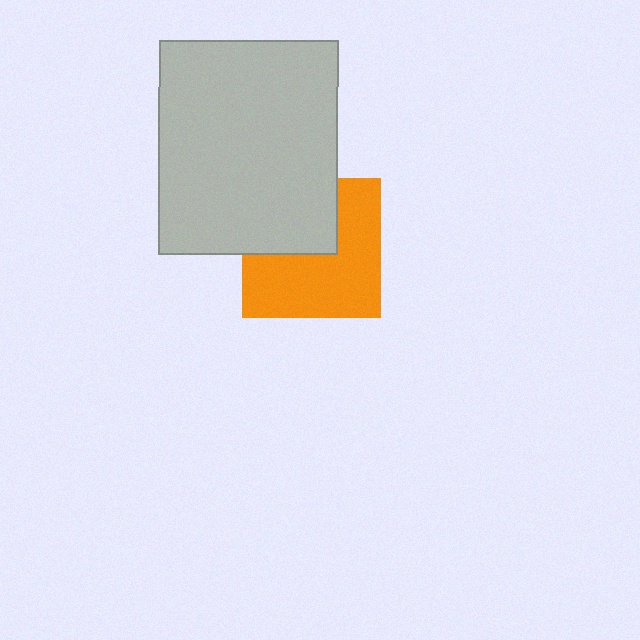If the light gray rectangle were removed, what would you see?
You would see the complete orange square.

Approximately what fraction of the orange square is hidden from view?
Roughly 38% of the orange square is hidden behind the light gray rectangle.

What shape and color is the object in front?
The object in front is a light gray rectangle.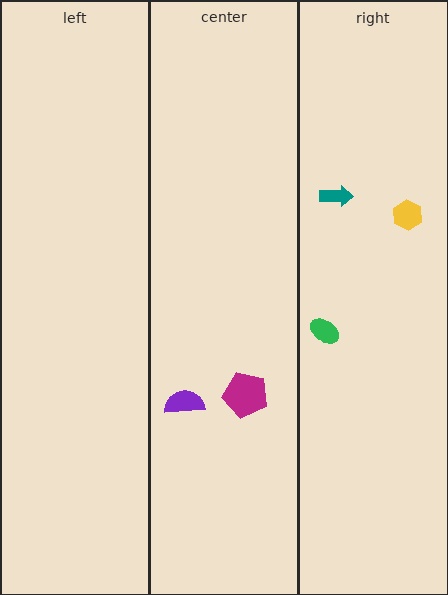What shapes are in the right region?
The yellow hexagon, the green ellipse, the teal arrow.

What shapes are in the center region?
The purple semicircle, the magenta pentagon.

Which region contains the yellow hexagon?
The right region.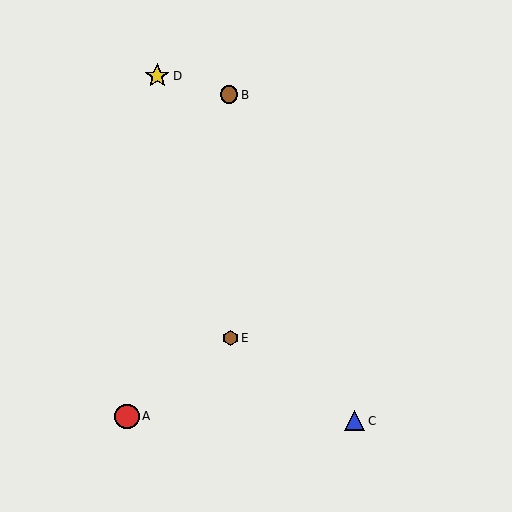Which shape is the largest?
The yellow star (labeled D) is the largest.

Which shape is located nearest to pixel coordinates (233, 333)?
The brown hexagon (labeled E) at (231, 338) is nearest to that location.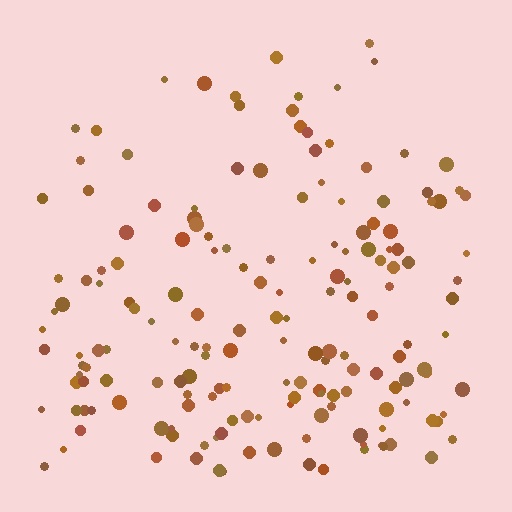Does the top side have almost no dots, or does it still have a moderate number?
Still a moderate number, just noticeably fewer than the bottom.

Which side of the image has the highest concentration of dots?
The bottom.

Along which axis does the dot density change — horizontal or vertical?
Vertical.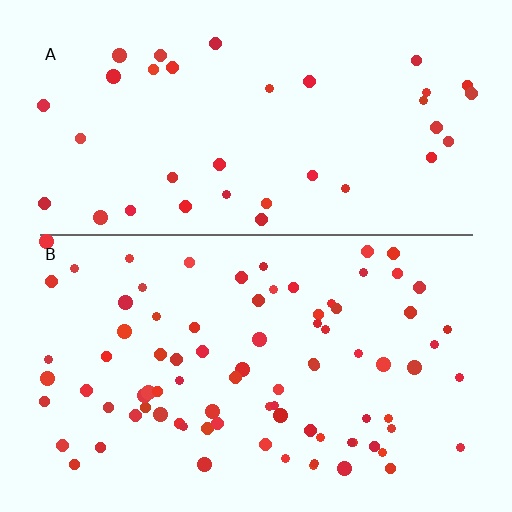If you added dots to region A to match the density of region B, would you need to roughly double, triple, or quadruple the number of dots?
Approximately double.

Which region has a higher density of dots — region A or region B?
B (the bottom).